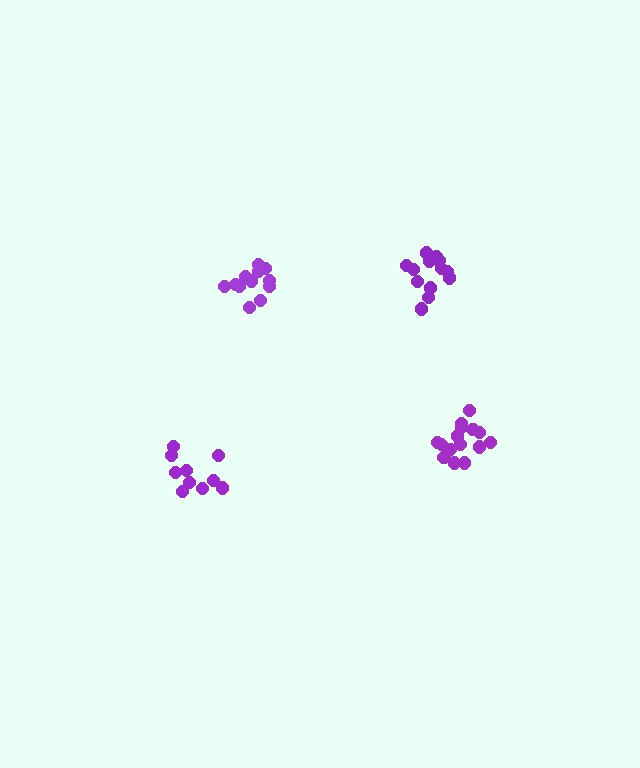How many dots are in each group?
Group 1: 15 dots, Group 2: 12 dots, Group 3: 10 dots, Group 4: 14 dots (51 total).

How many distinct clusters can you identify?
There are 4 distinct clusters.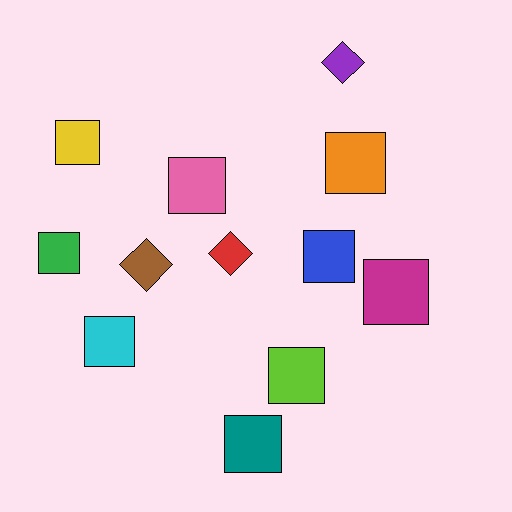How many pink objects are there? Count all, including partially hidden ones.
There is 1 pink object.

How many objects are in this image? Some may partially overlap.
There are 12 objects.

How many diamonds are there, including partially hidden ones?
There are 3 diamonds.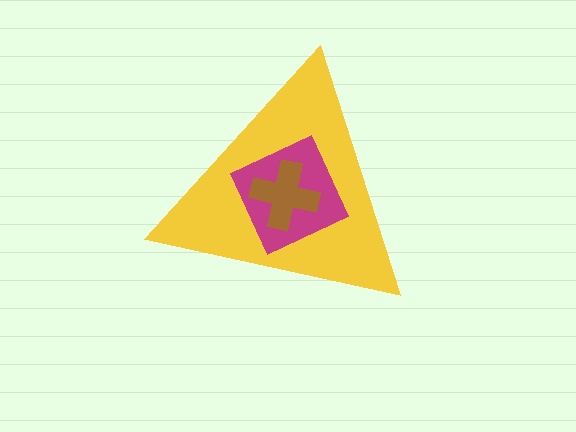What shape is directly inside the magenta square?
The brown cross.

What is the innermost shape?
The brown cross.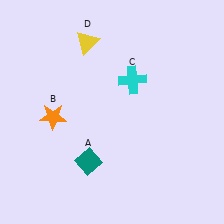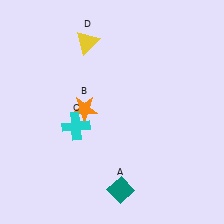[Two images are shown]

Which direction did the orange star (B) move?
The orange star (B) moved right.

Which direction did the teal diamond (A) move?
The teal diamond (A) moved right.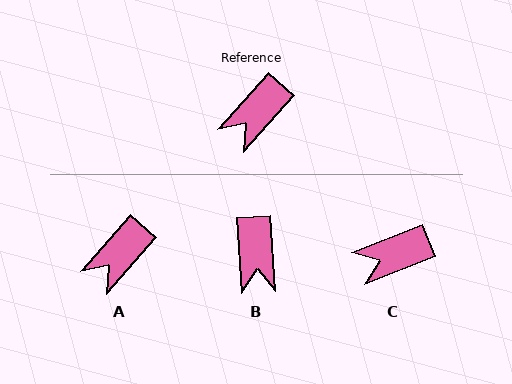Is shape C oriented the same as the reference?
No, it is off by about 27 degrees.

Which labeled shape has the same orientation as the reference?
A.